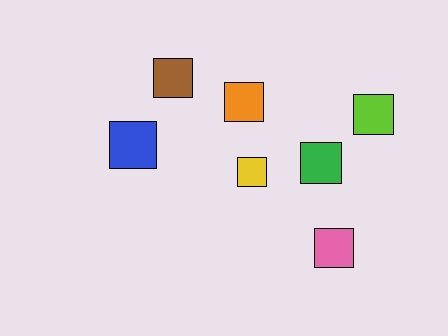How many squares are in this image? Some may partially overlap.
There are 7 squares.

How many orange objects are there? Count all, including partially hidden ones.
There is 1 orange object.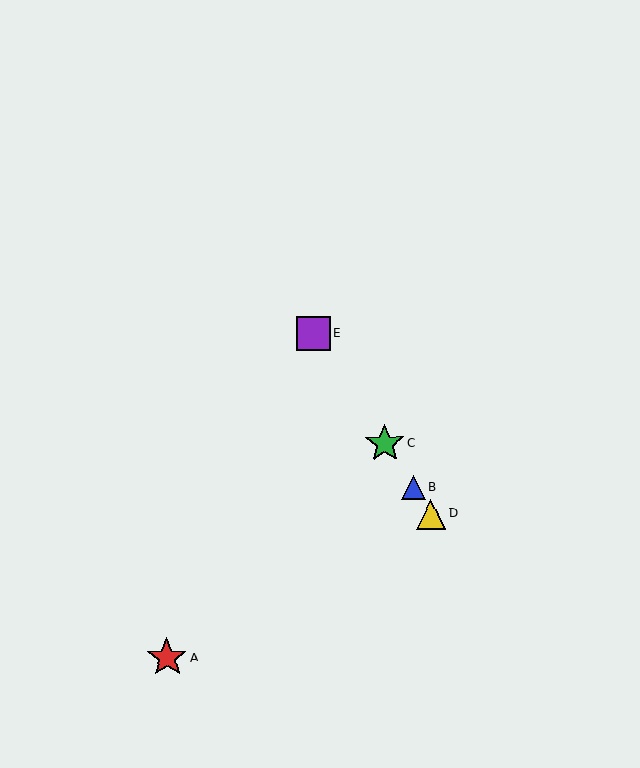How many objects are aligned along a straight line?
4 objects (B, C, D, E) are aligned along a straight line.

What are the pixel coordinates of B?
Object B is at (413, 488).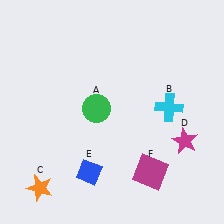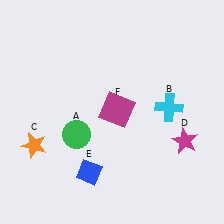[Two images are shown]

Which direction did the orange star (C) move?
The orange star (C) moved up.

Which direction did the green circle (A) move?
The green circle (A) moved down.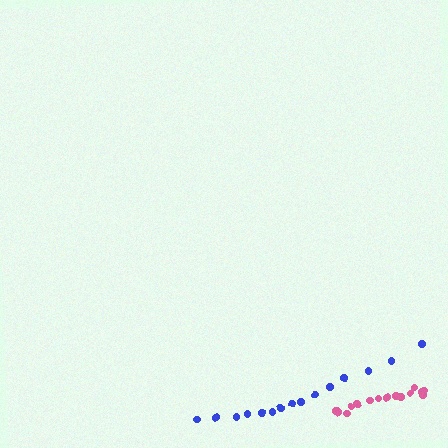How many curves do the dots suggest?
There are 2 distinct paths.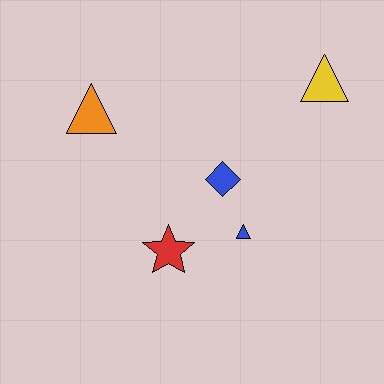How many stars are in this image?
There is 1 star.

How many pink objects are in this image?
There are no pink objects.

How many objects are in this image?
There are 5 objects.